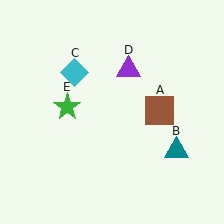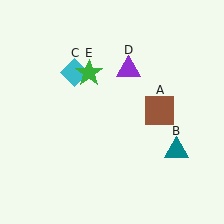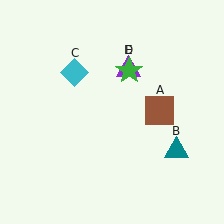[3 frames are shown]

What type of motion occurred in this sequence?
The green star (object E) rotated clockwise around the center of the scene.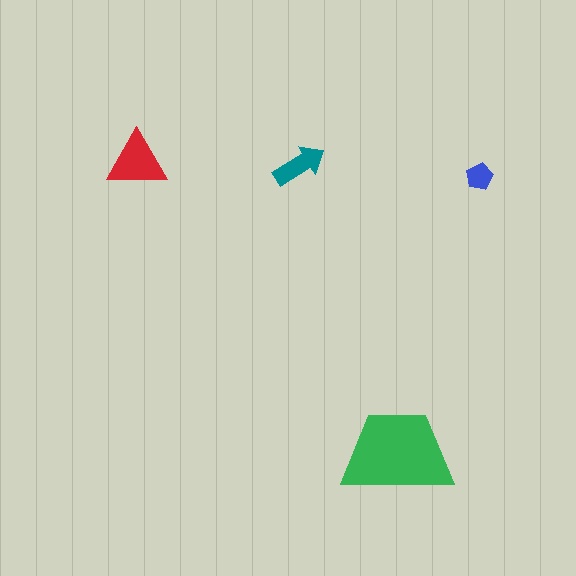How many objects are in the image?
There are 4 objects in the image.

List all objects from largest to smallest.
The green trapezoid, the red triangle, the teal arrow, the blue pentagon.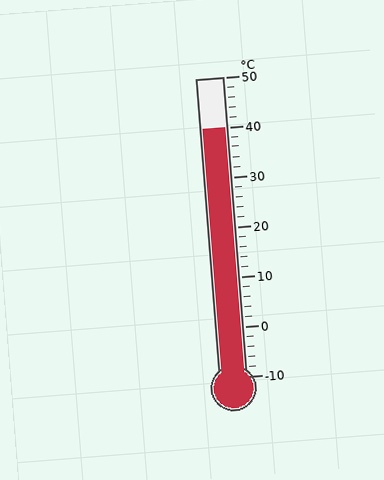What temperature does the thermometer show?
The thermometer shows approximately 40°C.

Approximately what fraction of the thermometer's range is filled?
The thermometer is filled to approximately 85% of its range.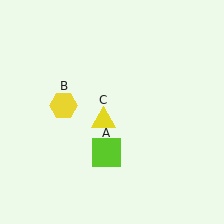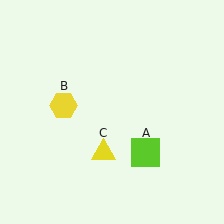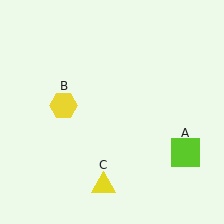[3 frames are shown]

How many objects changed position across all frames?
2 objects changed position: lime square (object A), yellow triangle (object C).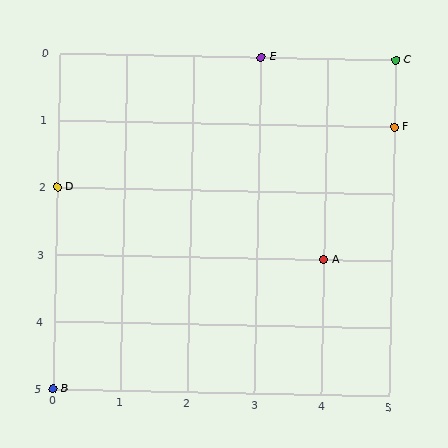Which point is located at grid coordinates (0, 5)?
Point B is at (0, 5).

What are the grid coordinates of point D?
Point D is at grid coordinates (0, 2).